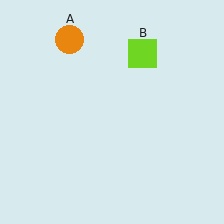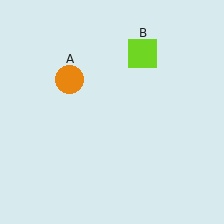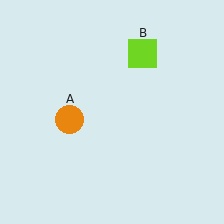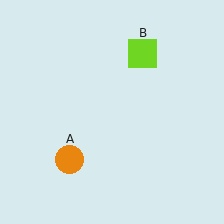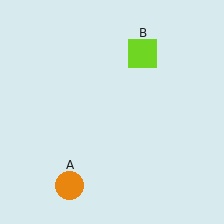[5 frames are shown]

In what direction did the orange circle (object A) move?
The orange circle (object A) moved down.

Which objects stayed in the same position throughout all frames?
Lime square (object B) remained stationary.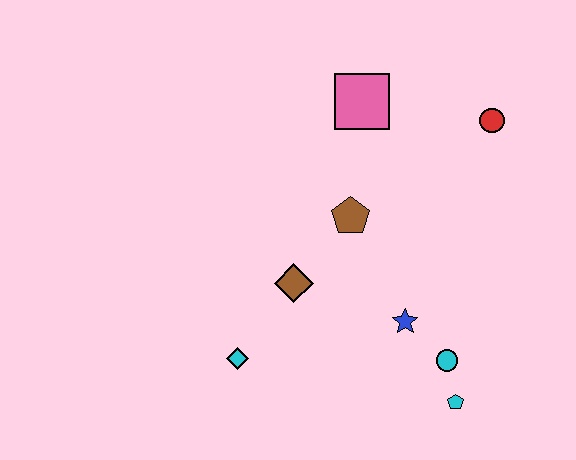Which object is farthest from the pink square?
The cyan pentagon is farthest from the pink square.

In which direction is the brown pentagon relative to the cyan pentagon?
The brown pentagon is above the cyan pentagon.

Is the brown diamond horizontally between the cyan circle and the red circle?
No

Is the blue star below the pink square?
Yes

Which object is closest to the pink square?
The brown pentagon is closest to the pink square.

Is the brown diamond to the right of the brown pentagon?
No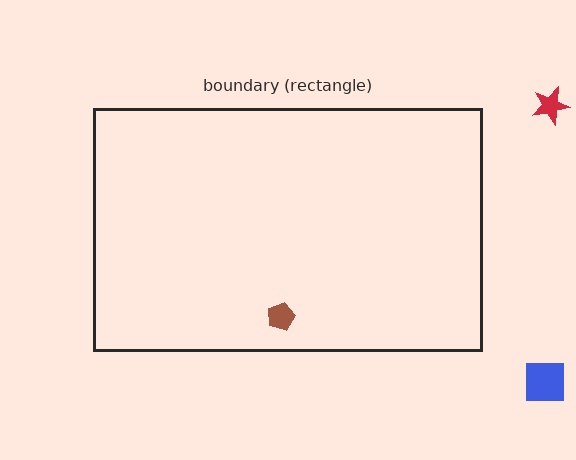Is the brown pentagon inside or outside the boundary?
Inside.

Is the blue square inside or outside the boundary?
Outside.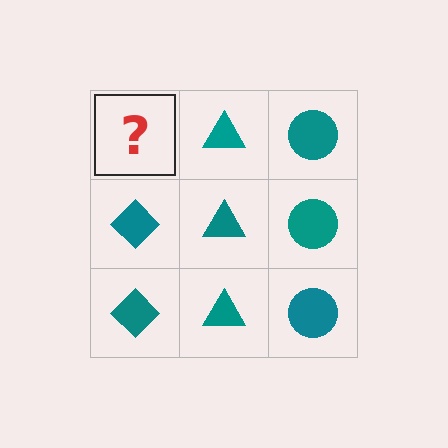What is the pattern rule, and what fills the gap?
The rule is that each column has a consistent shape. The gap should be filled with a teal diamond.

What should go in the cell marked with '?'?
The missing cell should contain a teal diamond.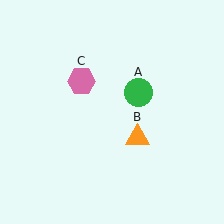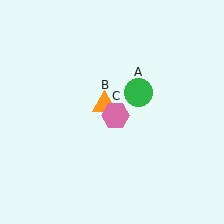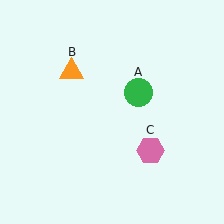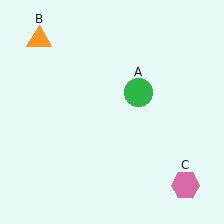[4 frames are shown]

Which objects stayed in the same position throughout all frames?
Green circle (object A) remained stationary.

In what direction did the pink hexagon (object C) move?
The pink hexagon (object C) moved down and to the right.